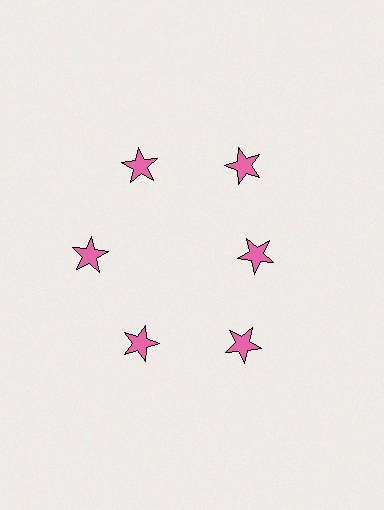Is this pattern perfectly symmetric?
No. The 6 pink stars are arranged in a ring, but one element near the 3 o'clock position is pulled inward toward the center, breaking the 6-fold rotational symmetry.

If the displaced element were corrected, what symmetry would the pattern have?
It would have 6-fold rotational symmetry — the pattern would map onto itself every 60 degrees.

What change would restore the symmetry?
The symmetry would be restored by moving it outward, back onto the ring so that all 6 stars sit at equal angles and equal distance from the center.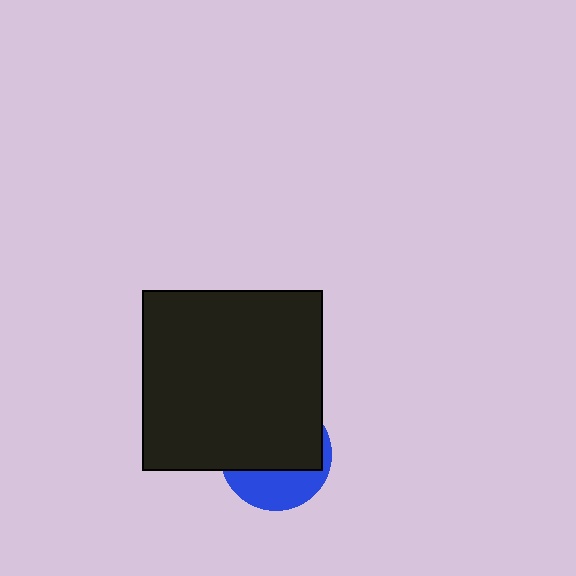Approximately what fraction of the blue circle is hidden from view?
Roughly 66% of the blue circle is hidden behind the black square.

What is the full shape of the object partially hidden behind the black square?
The partially hidden object is a blue circle.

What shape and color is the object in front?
The object in front is a black square.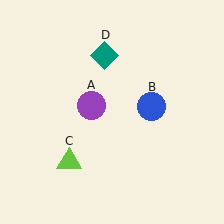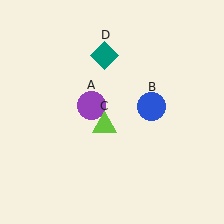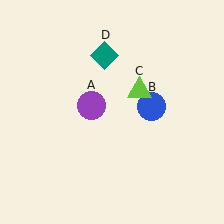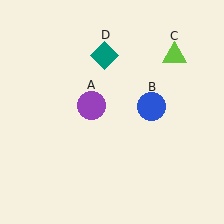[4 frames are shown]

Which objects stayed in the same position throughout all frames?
Purple circle (object A) and blue circle (object B) and teal diamond (object D) remained stationary.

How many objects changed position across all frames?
1 object changed position: lime triangle (object C).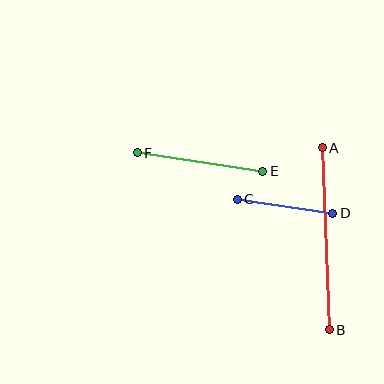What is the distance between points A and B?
The distance is approximately 182 pixels.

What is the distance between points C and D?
The distance is approximately 96 pixels.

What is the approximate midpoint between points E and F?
The midpoint is at approximately (200, 162) pixels.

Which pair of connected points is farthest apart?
Points A and B are farthest apart.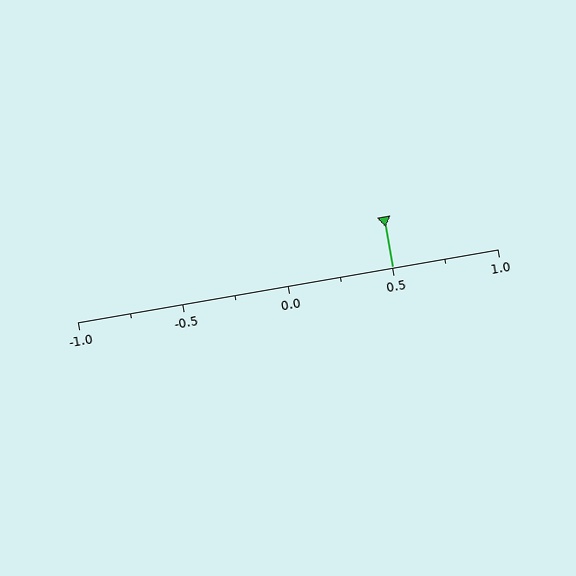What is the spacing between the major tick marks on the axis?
The major ticks are spaced 0.5 apart.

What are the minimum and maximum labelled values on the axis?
The axis runs from -1.0 to 1.0.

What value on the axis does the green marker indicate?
The marker indicates approximately 0.5.